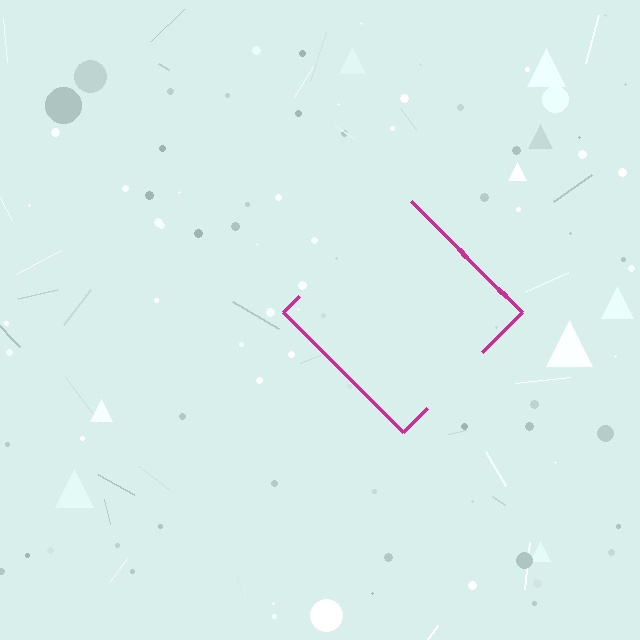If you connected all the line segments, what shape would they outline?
They would outline a diamond.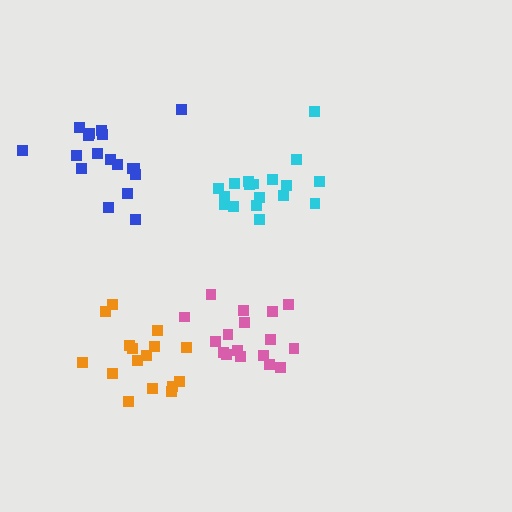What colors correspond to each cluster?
The clusters are colored: blue, cyan, pink, orange.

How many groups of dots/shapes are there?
There are 4 groups.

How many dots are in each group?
Group 1: 18 dots, Group 2: 18 dots, Group 3: 17 dots, Group 4: 16 dots (69 total).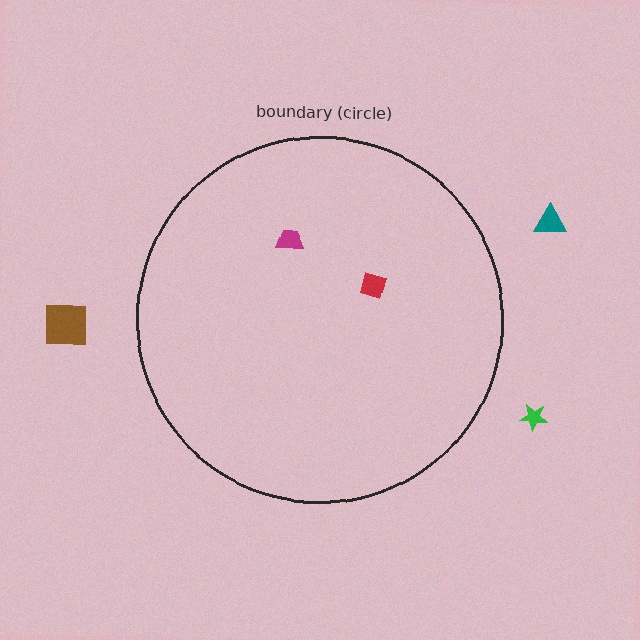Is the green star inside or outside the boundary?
Outside.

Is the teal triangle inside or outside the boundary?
Outside.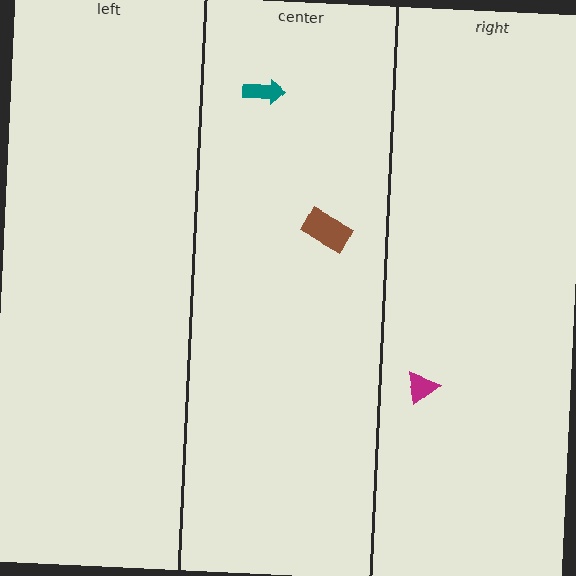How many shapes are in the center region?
2.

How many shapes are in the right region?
1.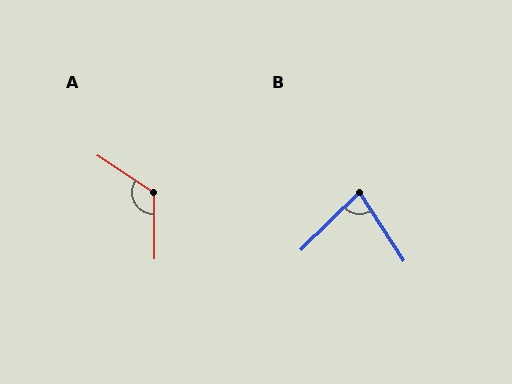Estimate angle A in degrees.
Approximately 124 degrees.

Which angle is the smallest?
B, at approximately 78 degrees.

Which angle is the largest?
A, at approximately 124 degrees.